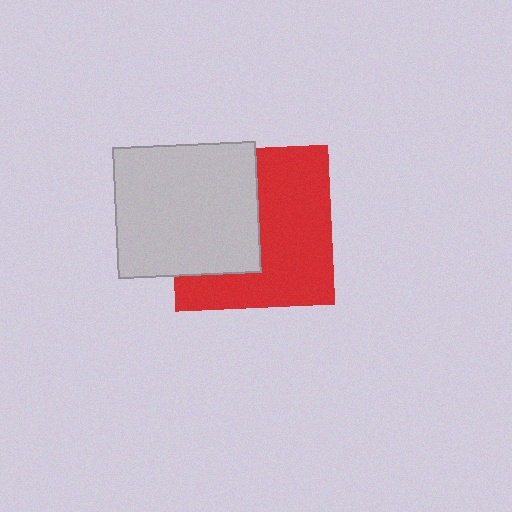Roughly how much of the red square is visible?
About half of it is visible (roughly 57%).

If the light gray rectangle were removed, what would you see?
You would see the complete red square.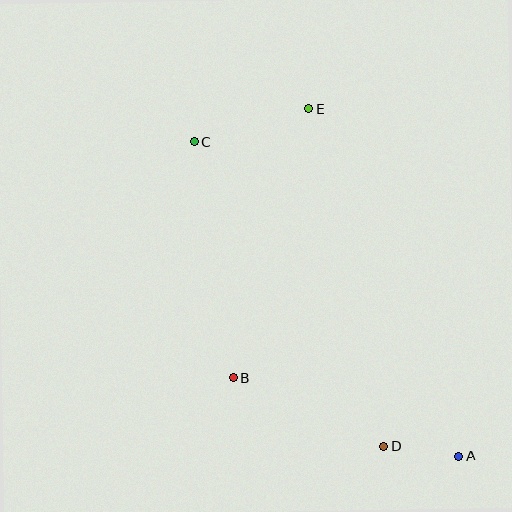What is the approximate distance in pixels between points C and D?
The distance between C and D is approximately 359 pixels.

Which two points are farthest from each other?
Points A and C are farthest from each other.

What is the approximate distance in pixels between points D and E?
The distance between D and E is approximately 346 pixels.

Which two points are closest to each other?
Points A and D are closest to each other.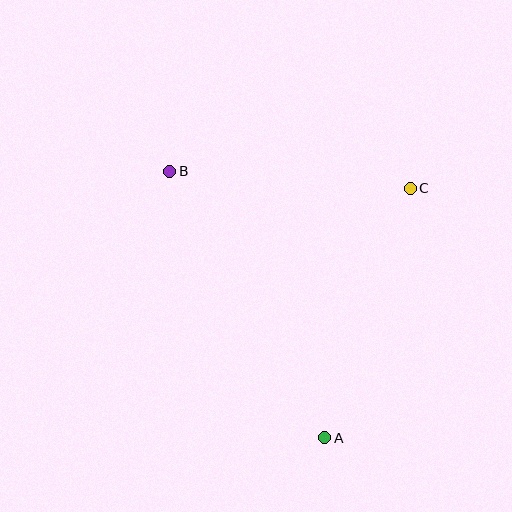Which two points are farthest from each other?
Points A and B are farthest from each other.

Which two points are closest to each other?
Points B and C are closest to each other.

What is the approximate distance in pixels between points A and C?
The distance between A and C is approximately 264 pixels.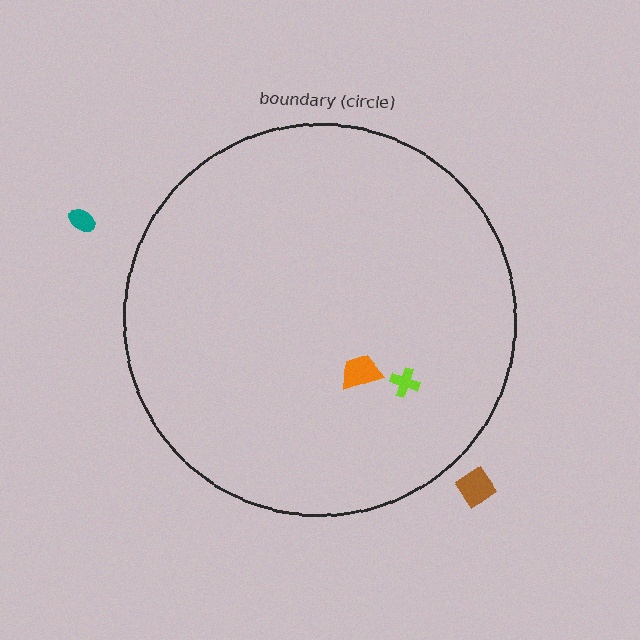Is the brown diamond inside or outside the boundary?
Outside.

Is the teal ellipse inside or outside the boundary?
Outside.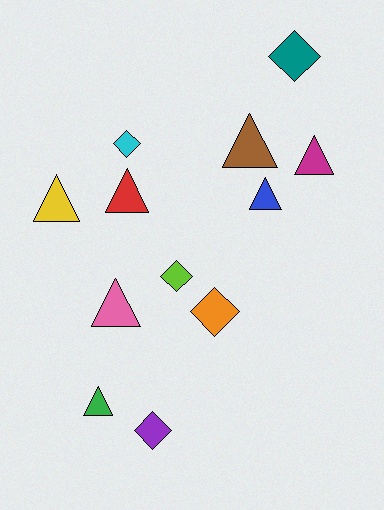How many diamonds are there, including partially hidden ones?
There are 5 diamonds.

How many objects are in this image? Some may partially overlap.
There are 12 objects.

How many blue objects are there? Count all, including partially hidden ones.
There is 1 blue object.